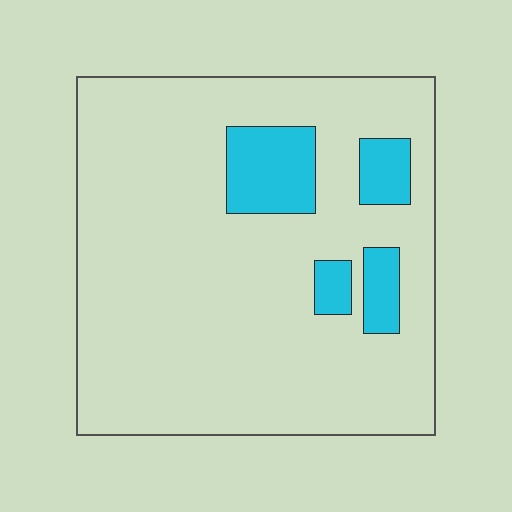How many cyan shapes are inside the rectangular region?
4.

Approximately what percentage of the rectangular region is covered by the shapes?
Approximately 15%.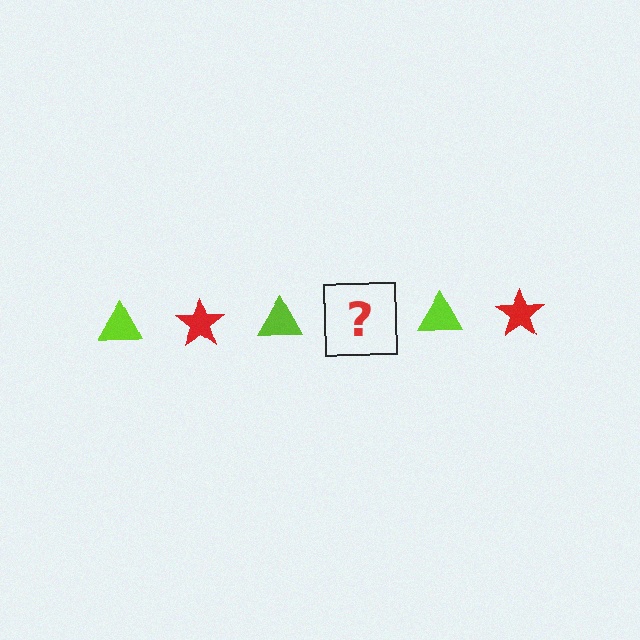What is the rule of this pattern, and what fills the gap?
The rule is that the pattern alternates between lime triangle and red star. The gap should be filled with a red star.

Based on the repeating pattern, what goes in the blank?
The blank should be a red star.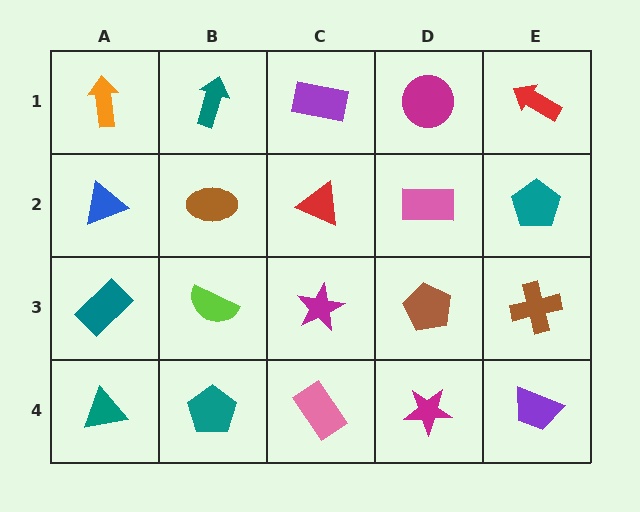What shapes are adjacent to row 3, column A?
A blue triangle (row 2, column A), a teal triangle (row 4, column A), a lime semicircle (row 3, column B).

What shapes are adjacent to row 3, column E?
A teal pentagon (row 2, column E), a purple trapezoid (row 4, column E), a brown pentagon (row 3, column D).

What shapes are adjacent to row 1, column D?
A pink rectangle (row 2, column D), a purple rectangle (row 1, column C), a red arrow (row 1, column E).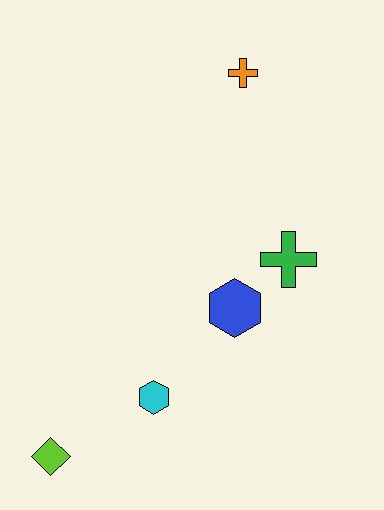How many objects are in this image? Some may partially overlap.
There are 5 objects.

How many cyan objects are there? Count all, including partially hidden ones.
There is 1 cyan object.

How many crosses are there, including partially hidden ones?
There are 2 crosses.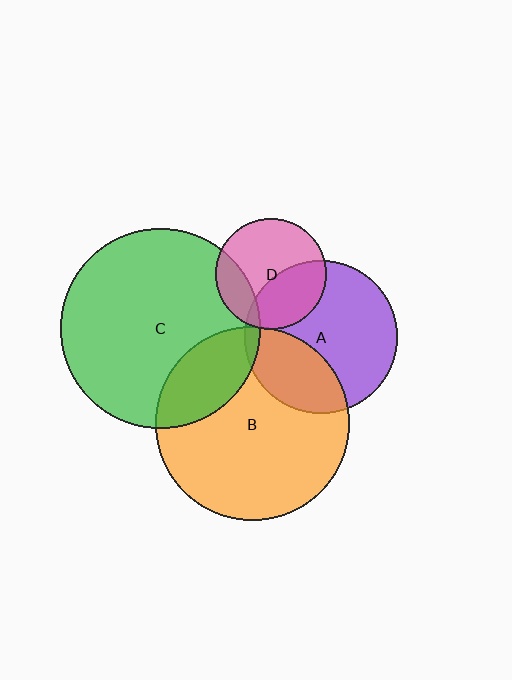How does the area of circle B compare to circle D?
Approximately 3.0 times.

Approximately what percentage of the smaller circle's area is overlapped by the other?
Approximately 20%.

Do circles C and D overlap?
Yes.